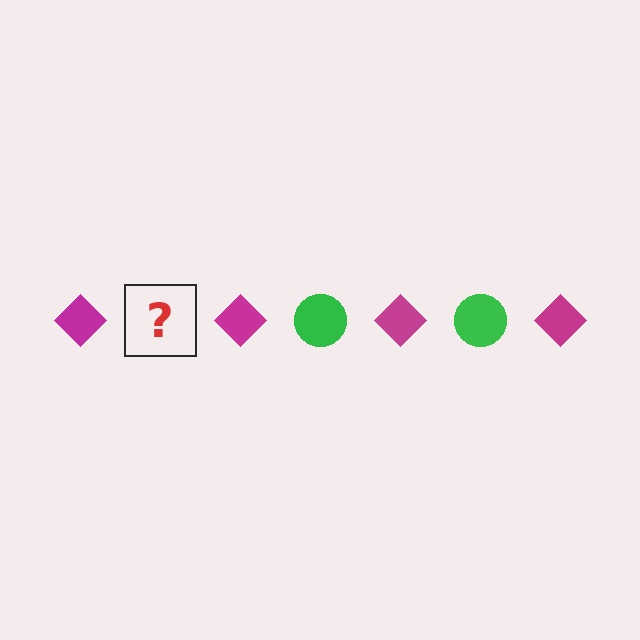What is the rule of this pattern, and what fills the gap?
The rule is that the pattern alternates between magenta diamond and green circle. The gap should be filled with a green circle.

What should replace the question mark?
The question mark should be replaced with a green circle.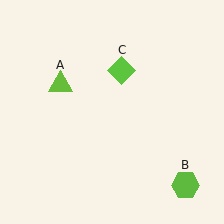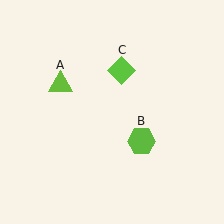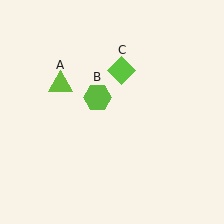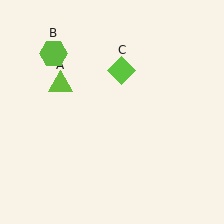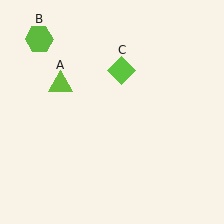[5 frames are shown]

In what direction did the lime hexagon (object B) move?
The lime hexagon (object B) moved up and to the left.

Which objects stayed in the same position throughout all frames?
Lime triangle (object A) and lime diamond (object C) remained stationary.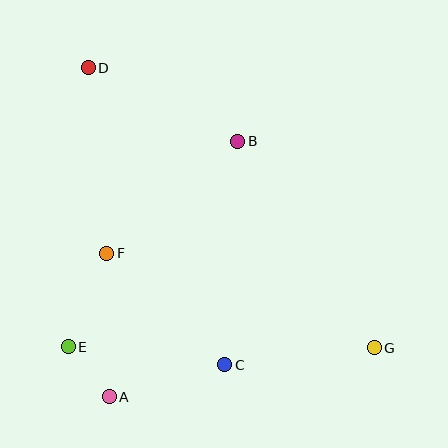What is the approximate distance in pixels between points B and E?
The distance between B and E is approximately 267 pixels.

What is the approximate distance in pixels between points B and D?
The distance between B and D is approximately 167 pixels.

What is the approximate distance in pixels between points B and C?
The distance between B and C is approximately 224 pixels.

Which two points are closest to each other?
Points A and E are closest to each other.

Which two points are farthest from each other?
Points D and G are farthest from each other.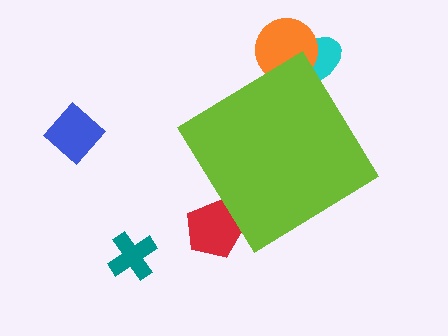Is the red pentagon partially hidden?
Yes, the red pentagon is partially hidden behind the lime diamond.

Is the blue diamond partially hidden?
No, the blue diamond is fully visible.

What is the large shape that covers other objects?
A lime diamond.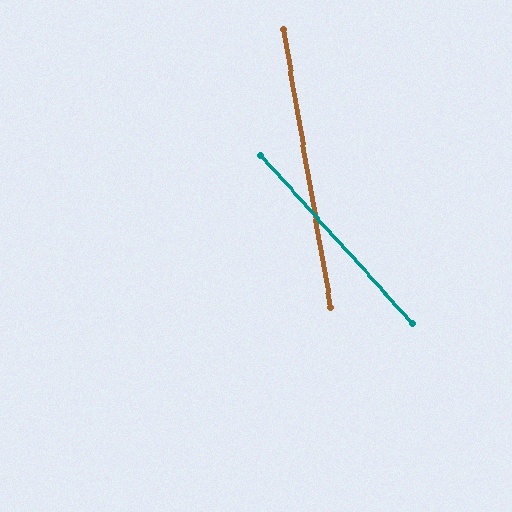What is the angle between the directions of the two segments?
Approximately 33 degrees.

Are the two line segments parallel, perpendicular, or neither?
Neither parallel nor perpendicular — they differ by about 33°.